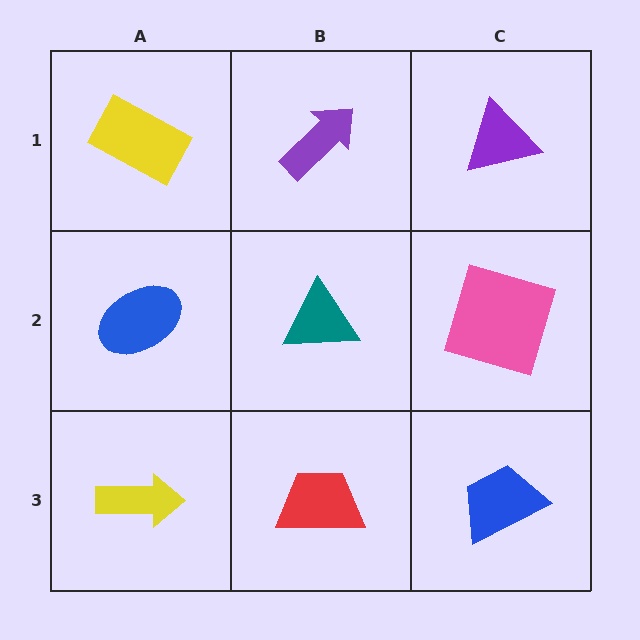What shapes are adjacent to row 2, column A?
A yellow rectangle (row 1, column A), a yellow arrow (row 3, column A), a teal triangle (row 2, column B).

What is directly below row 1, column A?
A blue ellipse.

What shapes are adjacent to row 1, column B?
A teal triangle (row 2, column B), a yellow rectangle (row 1, column A), a purple triangle (row 1, column C).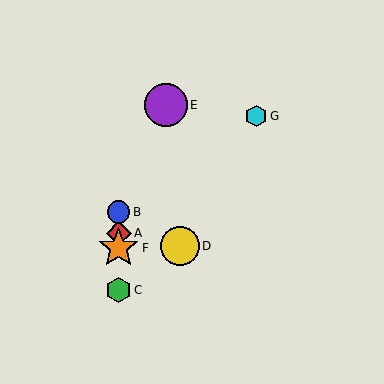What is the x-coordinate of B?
Object B is at x≈119.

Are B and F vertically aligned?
Yes, both are at x≈119.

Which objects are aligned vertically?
Objects A, B, C, F are aligned vertically.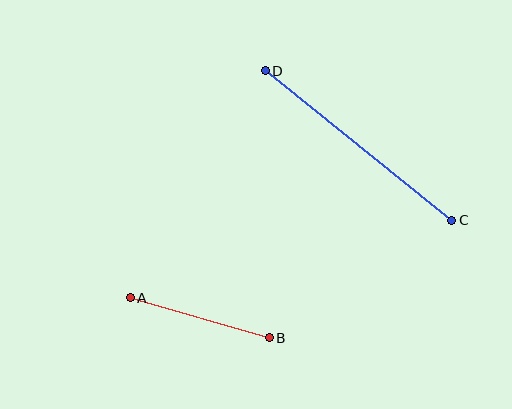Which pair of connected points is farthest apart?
Points C and D are farthest apart.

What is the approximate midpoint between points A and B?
The midpoint is at approximately (200, 318) pixels.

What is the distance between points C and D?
The distance is approximately 239 pixels.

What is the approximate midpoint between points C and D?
The midpoint is at approximately (358, 145) pixels.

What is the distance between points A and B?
The distance is approximately 145 pixels.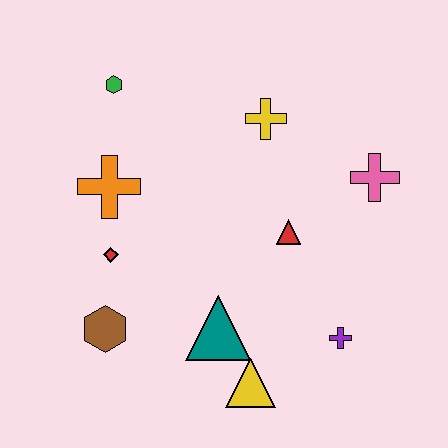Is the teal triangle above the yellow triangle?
Yes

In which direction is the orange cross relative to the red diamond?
The orange cross is above the red diamond.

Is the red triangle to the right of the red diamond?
Yes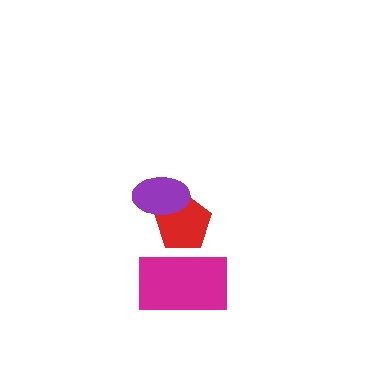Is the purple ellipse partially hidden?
No, no other shape covers it.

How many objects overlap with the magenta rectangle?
1 object overlaps with the magenta rectangle.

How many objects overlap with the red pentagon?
2 objects overlap with the red pentagon.